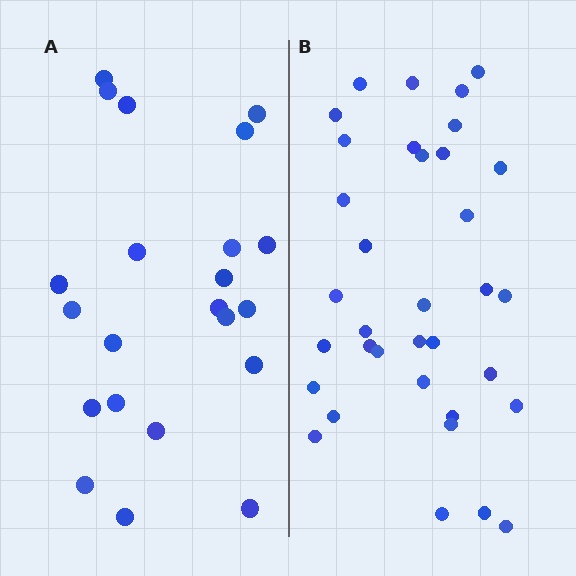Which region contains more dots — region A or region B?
Region B (the right region) has more dots.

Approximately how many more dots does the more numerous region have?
Region B has approximately 15 more dots than region A.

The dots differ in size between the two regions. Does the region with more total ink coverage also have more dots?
No. Region A has more total ink coverage because its dots are larger, but region B actually contains more individual dots. Total area can be misleading — the number of items is what matters here.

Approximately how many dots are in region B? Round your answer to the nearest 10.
About 40 dots. (The exact count is 35, which rounds to 40.)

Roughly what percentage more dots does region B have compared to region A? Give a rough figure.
About 60% more.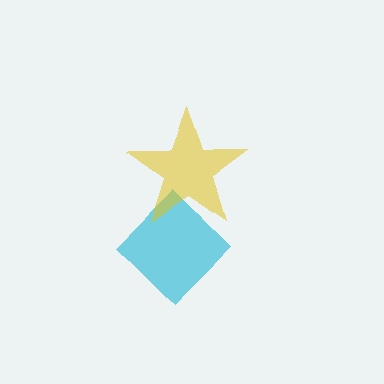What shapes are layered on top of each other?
The layered shapes are: a cyan diamond, a yellow star.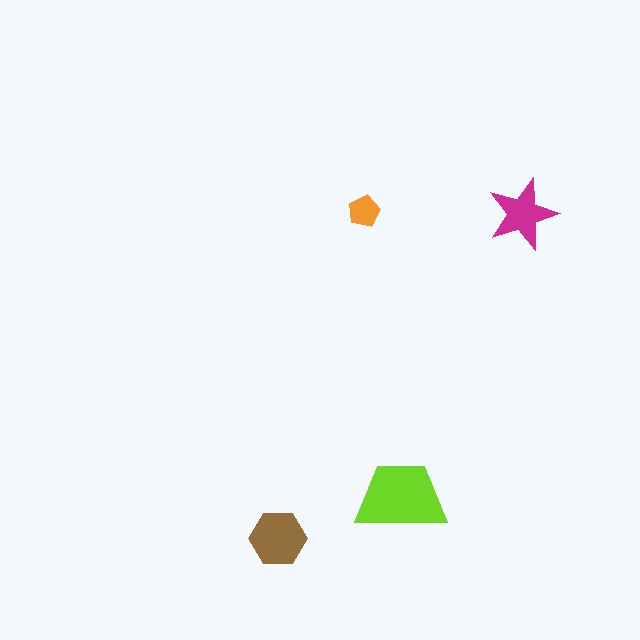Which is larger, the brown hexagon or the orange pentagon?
The brown hexagon.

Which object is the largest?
The lime trapezoid.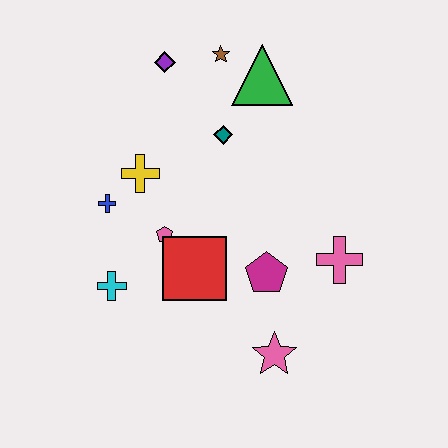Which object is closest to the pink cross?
The magenta pentagon is closest to the pink cross.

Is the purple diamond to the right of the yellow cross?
Yes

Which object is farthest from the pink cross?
The purple diamond is farthest from the pink cross.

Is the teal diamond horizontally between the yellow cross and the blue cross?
No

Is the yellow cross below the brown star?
Yes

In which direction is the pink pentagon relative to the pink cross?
The pink pentagon is to the left of the pink cross.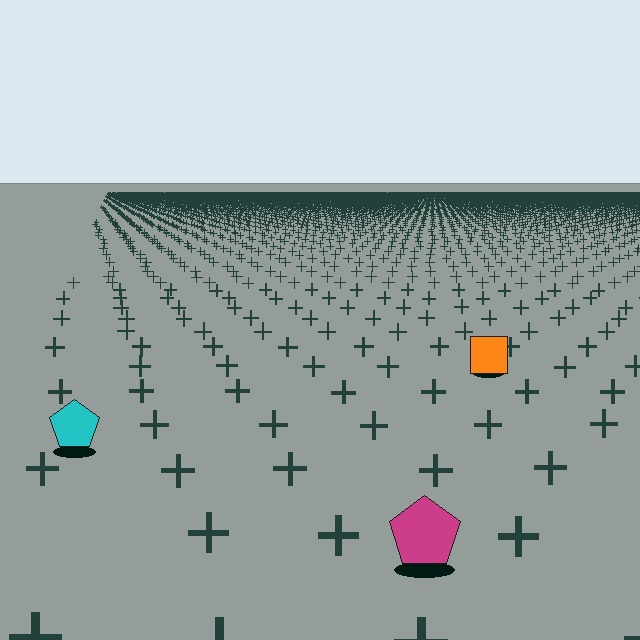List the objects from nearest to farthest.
From nearest to farthest: the magenta pentagon, the cyan pentagon, the orange square.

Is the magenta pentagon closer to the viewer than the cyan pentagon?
Yes. The magenta pentagon is closer — you can tell from the texture gradient: the ground texture is coarser near it.